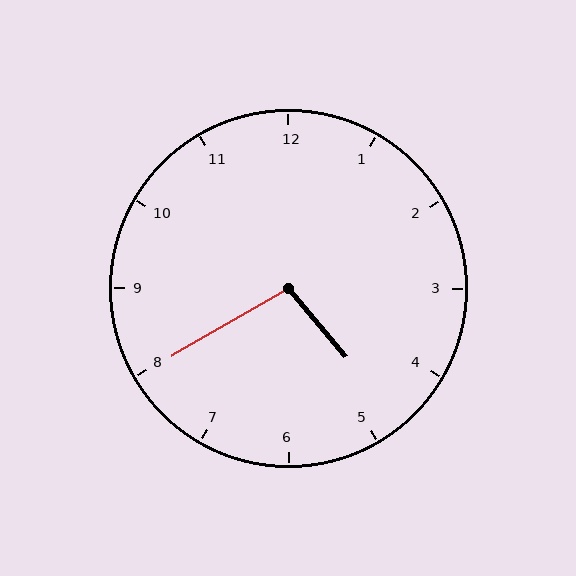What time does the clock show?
4:40.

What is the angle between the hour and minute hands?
Approximately 100 degrees.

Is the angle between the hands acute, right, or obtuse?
It is obtuse.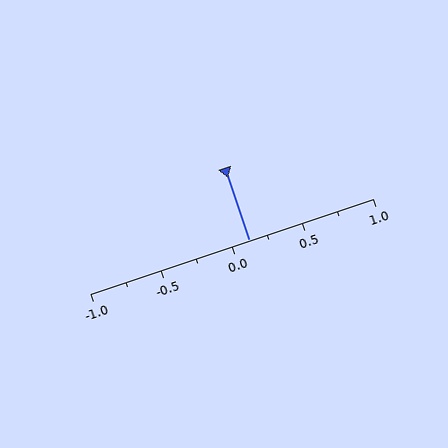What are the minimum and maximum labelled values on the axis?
The axis runs from -1.0 to 1.0.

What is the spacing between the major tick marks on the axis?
The major ticks are spaced 0.5 apart.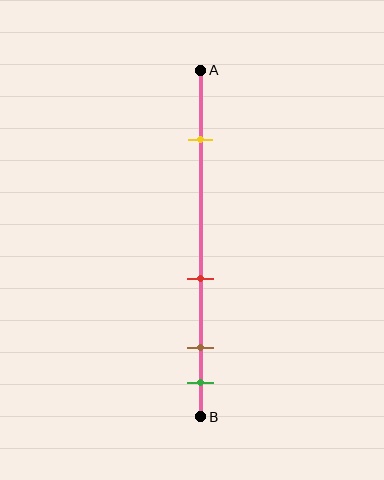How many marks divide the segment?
There are 4 marks dividing the segment.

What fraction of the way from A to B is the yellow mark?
The yellow mark is approximately 20% (0.2) of the way from A to B.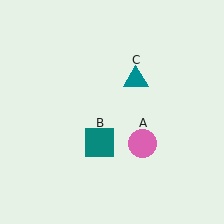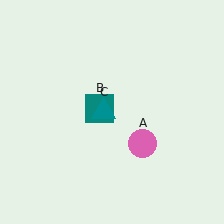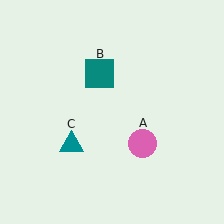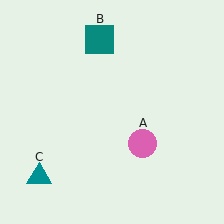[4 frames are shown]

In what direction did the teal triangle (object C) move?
The teal triangle (object C) moved down and to the left.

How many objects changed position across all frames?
2 objects changed position: teal square (object B), teal triangle (object C).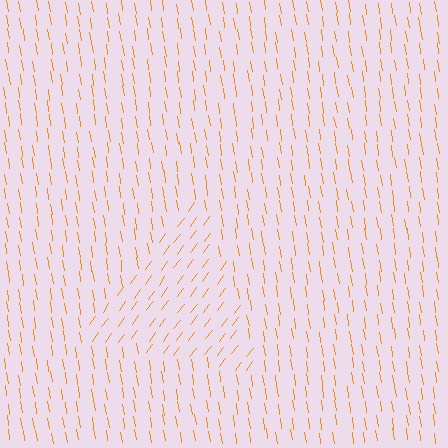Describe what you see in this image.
The image is filled with small orange line segments. A triangle region in the image has lines oriented differently from the surrounding lines, creating a visible texture boundary.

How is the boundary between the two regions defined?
The boundary is defined purely by a change in line orientation (approximately 45 degrees difference). All lines are the same color and thickness.